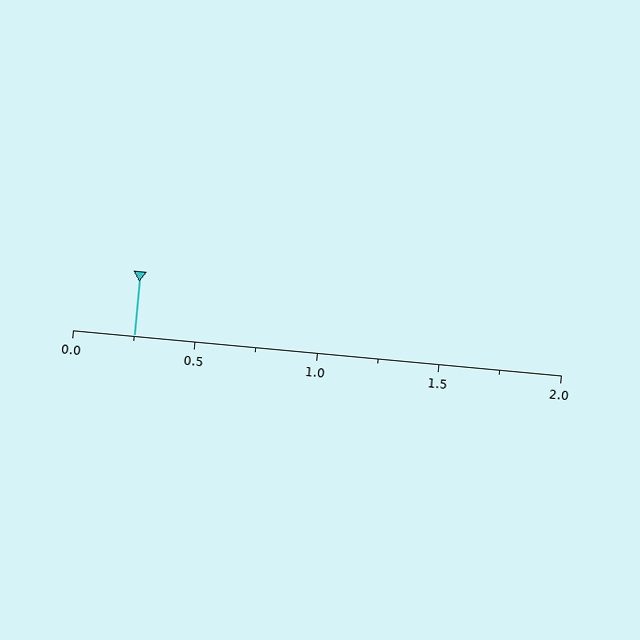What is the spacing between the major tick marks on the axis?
The major ticks are spaced 0.5 apart.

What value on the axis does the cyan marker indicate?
The marker indicates approximately 0.25.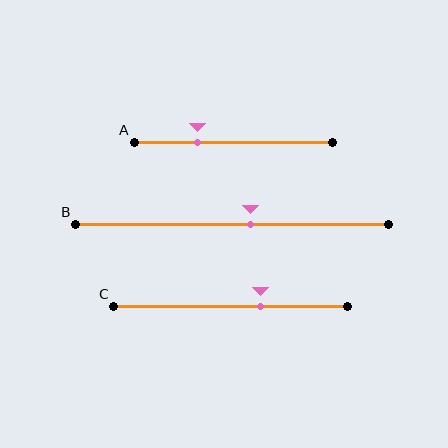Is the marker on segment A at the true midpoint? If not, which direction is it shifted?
No, the marker on segment A is shifted to the left by about 18% of the segment length.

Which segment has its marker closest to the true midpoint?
Segment B has its marker closest to the true midpoint.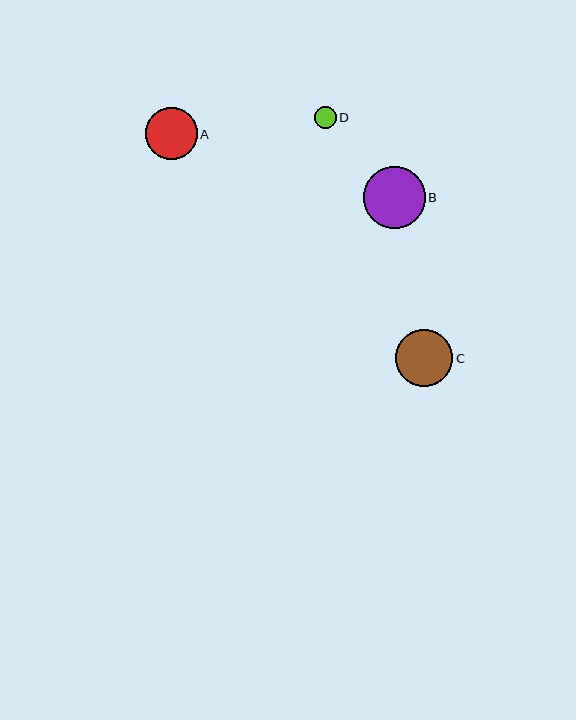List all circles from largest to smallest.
From largest to smallest: B, C, A, D.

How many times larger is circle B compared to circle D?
Circle B is approximately 2.8 times the size of circle D.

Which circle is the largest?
Circle B is the largest with a size of approximately 62 pixels.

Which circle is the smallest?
Circle D is the smallest with a size of approximately 22 pixels.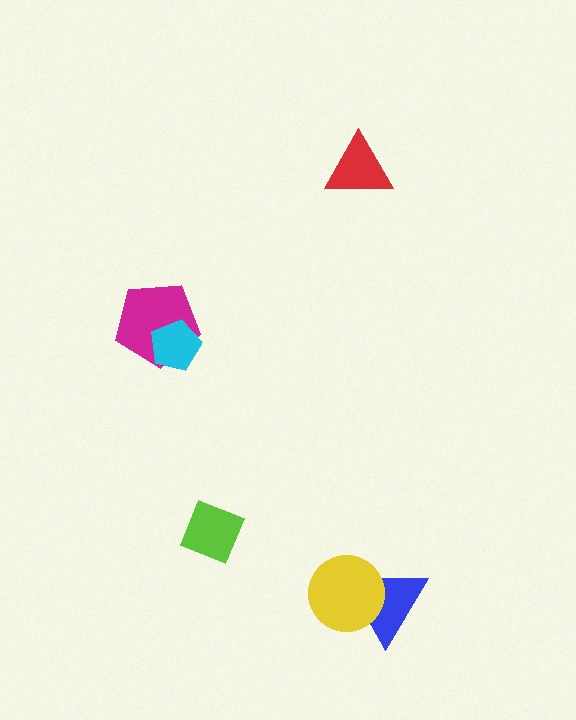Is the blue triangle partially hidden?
Yes, it is partially covered by another shape.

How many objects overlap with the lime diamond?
0 objects overlap with the lime diamond.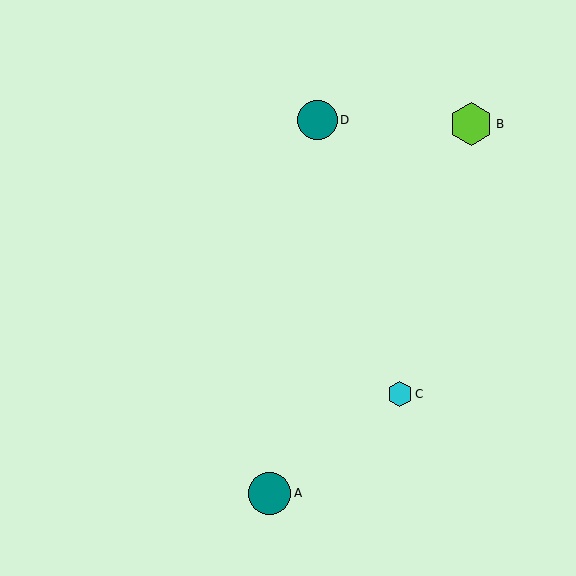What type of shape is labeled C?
Shape C is a cyan hexagon.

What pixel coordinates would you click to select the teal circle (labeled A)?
Click at (270, 493) to select the teal circle A.